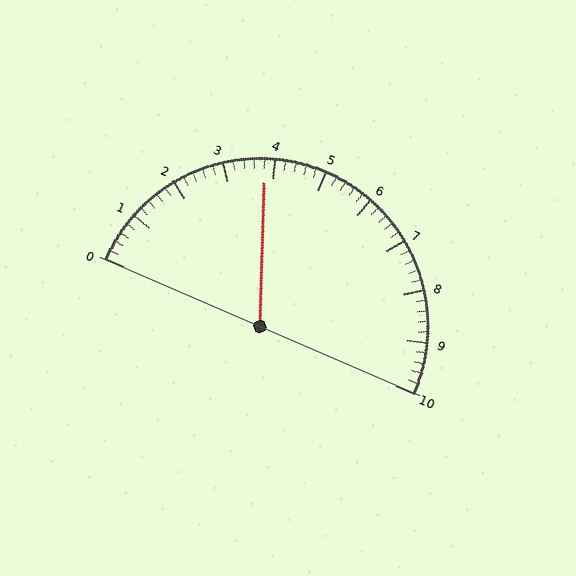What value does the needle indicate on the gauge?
The needle indicates approximately 3.8.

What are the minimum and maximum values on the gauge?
The gauge ranges from 0 to 10.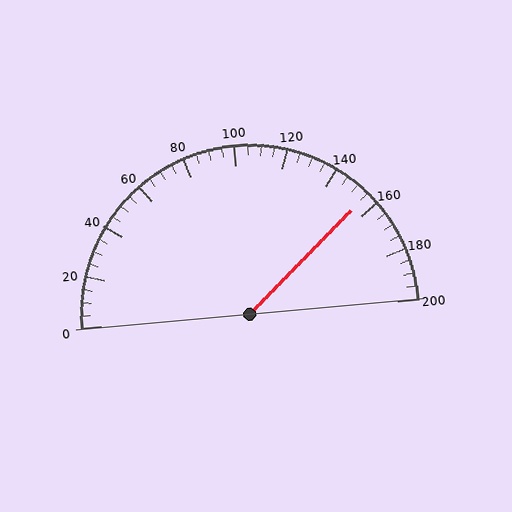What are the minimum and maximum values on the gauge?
The gauge ranges from 0 to 200.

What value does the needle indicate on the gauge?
The needle indicates approximately 155.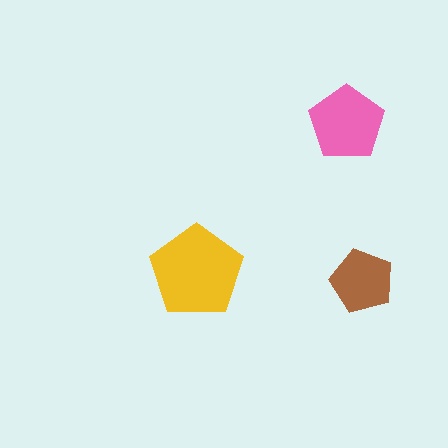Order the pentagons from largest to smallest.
the yellow one, the pink one, the brown one.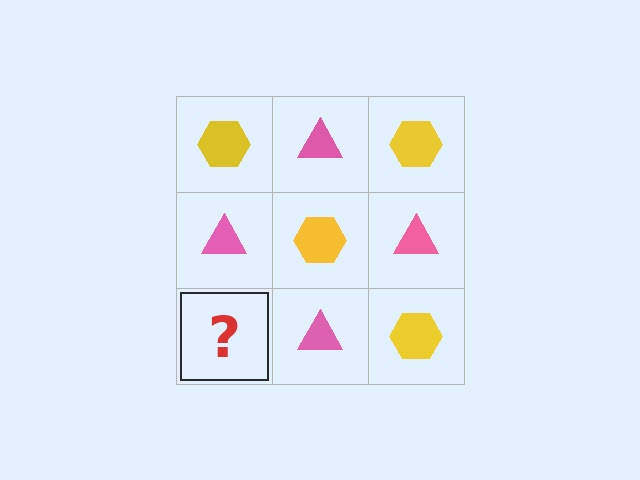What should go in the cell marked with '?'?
The missing cell should contain a yellow hexagon.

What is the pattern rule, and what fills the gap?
The rule is that it alternates yellow hexagon and pink triangle in a checkerboard pattern. The gap should be filled with a yellow hexagon.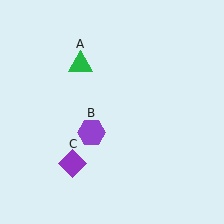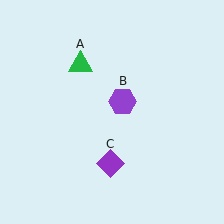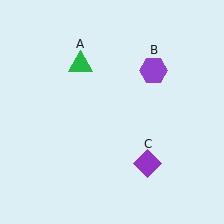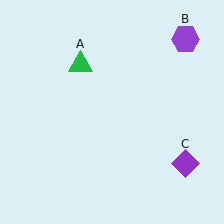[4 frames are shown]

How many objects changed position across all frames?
2 objects changed position: purple hexagon (object B), purple diamond (object C).